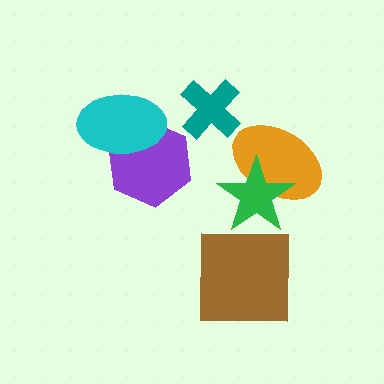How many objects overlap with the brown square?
0 objects overlap with the brown square.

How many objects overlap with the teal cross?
0 objects overlap with the teal cross.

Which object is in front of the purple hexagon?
The cyan ellipse is in front of the purple hexagon.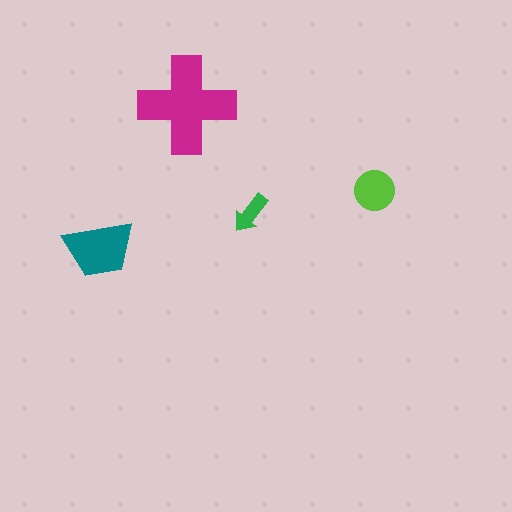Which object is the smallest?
The green arrow.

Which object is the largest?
The magenta cross.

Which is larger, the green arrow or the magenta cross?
The magenta cross.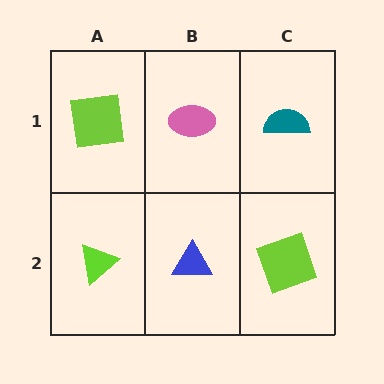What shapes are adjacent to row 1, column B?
A blue triangle (row 2, column B), a lime square (row 1, column A), a teal semicircle (row 1, column C).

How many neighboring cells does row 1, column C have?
2.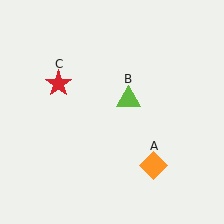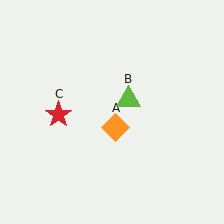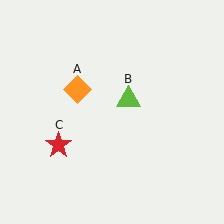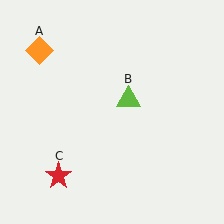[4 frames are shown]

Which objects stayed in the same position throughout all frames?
Lime triangle (object B) remained stationary.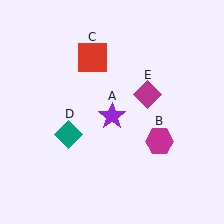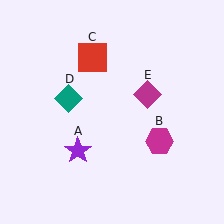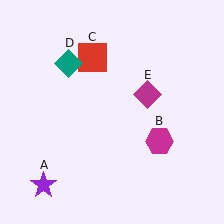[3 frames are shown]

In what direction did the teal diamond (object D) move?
The teal diamond (object D) moved up.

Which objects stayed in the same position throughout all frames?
Magenta hexagon (object B) and red square (object C) and magenta diamond (object E) remained stationary.